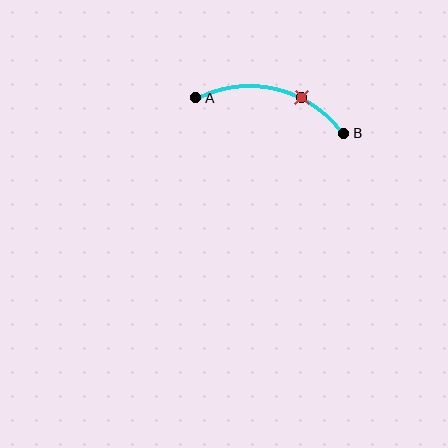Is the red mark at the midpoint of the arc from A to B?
No. The red mark lies on the arc but is closer to endpoint B. The arc midpoint would be at the point on the curve equidistant along the arc from both A and B.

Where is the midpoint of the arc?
The arc midpoint is the point on the curve farthest from the straight line joining A and B. It sits above that line.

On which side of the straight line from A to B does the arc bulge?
The arc bulges above the straight line connecting A and B.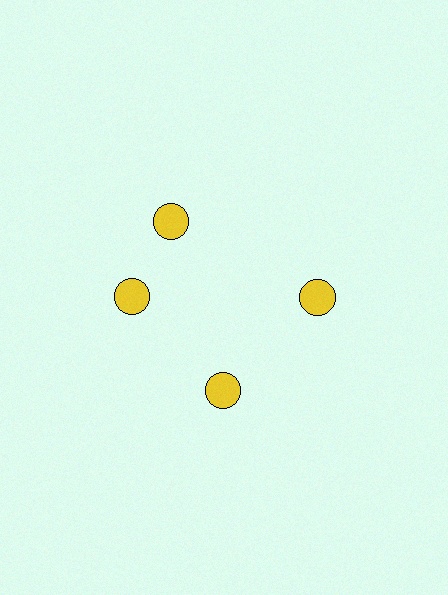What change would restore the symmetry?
The symmetry would be restored by rotating it back into even spacing with its neighbors so that all 4 circles sit at equal angles and equal distance from the center.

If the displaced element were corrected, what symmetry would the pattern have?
It would have 4-fold rotational symmetry — the pattern would map onto itself every 90 degrees.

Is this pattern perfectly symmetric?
No. The 4 yellow circles are arranged in a ring, but one element near the 12 o'clock position is rotated out of alignment along the ring, breaking the 4-fold rotational symmetry.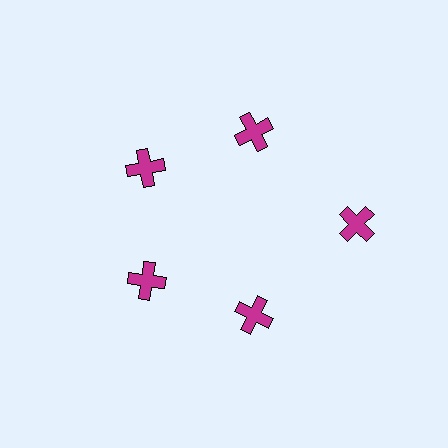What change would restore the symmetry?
The symmetry would be restored by moving it inward, back onto the ring so that all 5 crosses sit at equal angles and equal distance from the center.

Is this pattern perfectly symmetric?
No. The 5 magenta crosses are arranged in a ring, but one element near the 3 o'clock position is pushed outward from the center, breaking the 5-fold rotational symmetry.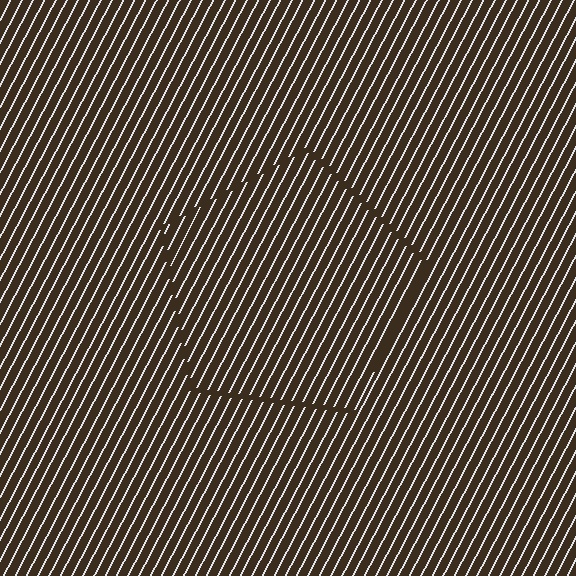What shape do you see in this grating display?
An illusory pentagon. The interior of the shape contains the same grating, shifted by half a period — the contour is defined by the phase discontinuity where line-ends from the inner and outer gratings abut.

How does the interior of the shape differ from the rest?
The interior of the shape contains the same grating, shifted by half a period — the contour is defined by the phase discontinuity where line-ends from the inner and outer gratings abut.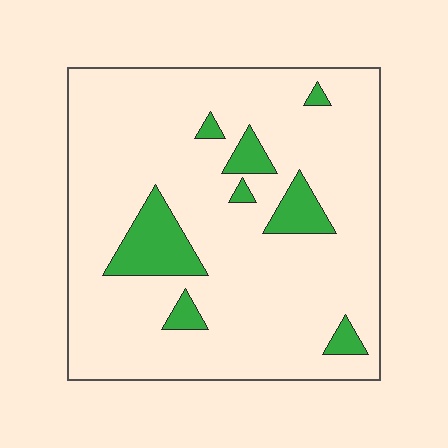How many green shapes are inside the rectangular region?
8.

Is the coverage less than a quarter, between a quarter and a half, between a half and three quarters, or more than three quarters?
Less than a quarter.